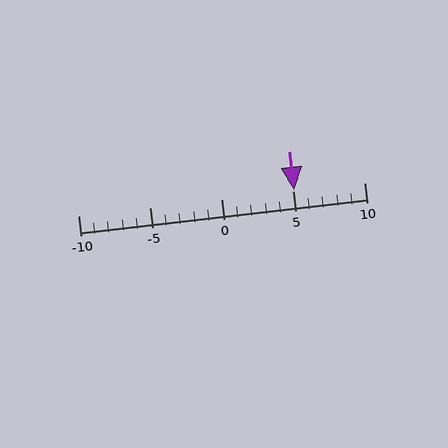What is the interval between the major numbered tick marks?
The major tick marks are spaced 5 units apart.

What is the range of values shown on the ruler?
The ruler shows values from -10 to 10.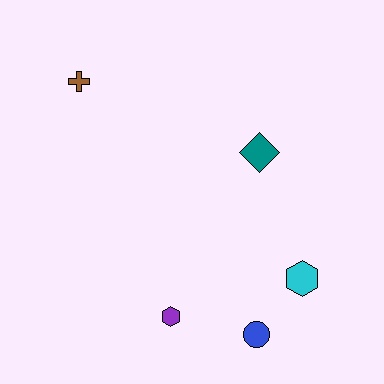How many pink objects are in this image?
There are no pink objects.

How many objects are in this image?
There are 5 objects.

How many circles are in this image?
There is 1 circle.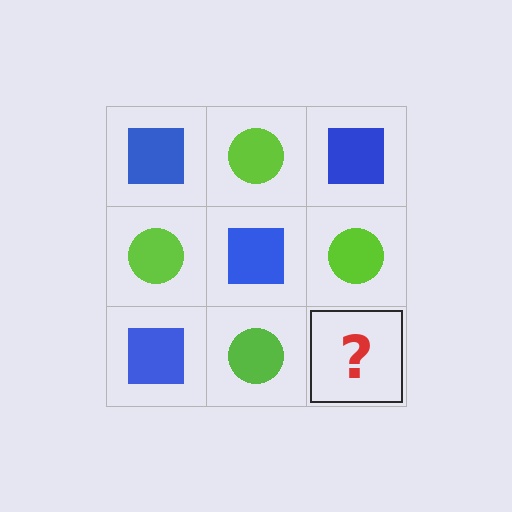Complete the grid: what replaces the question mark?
The question mark should be replaced with a blue square.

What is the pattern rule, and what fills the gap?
The rule is that it alternates blue square and lime circle in a checkerboard pattern. The gap should be filled with a blue square.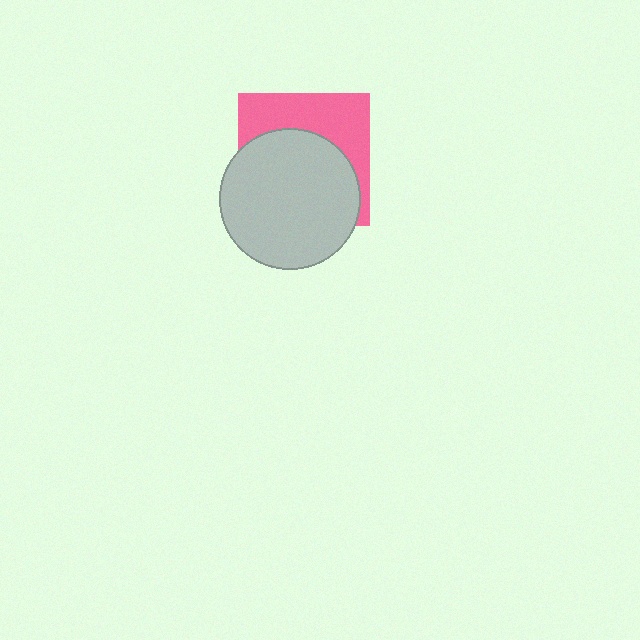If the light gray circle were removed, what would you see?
You would see the complete pink square.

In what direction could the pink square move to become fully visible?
The pink square could move up. That would shift it out from behind the light gray circle entirely.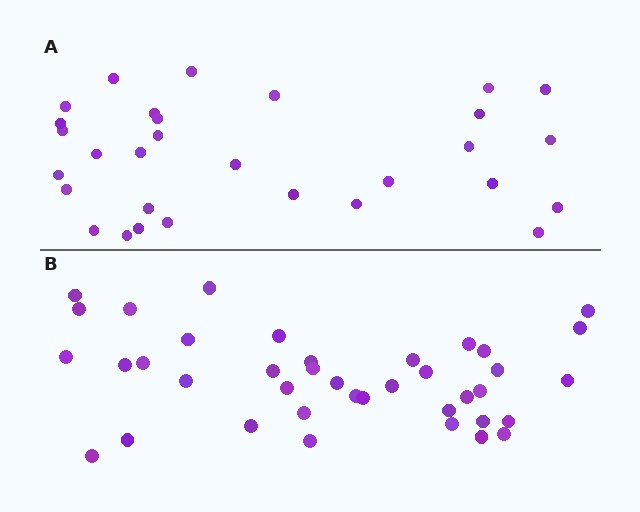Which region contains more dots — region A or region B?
Region B (the bottom region) has more dots.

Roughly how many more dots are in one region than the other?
Region B has roughly 8 or so more dots than region A.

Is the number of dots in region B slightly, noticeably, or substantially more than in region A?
Region B has noticeably more, but not dramatically so. The ratio is roughly 1.3 to 1.